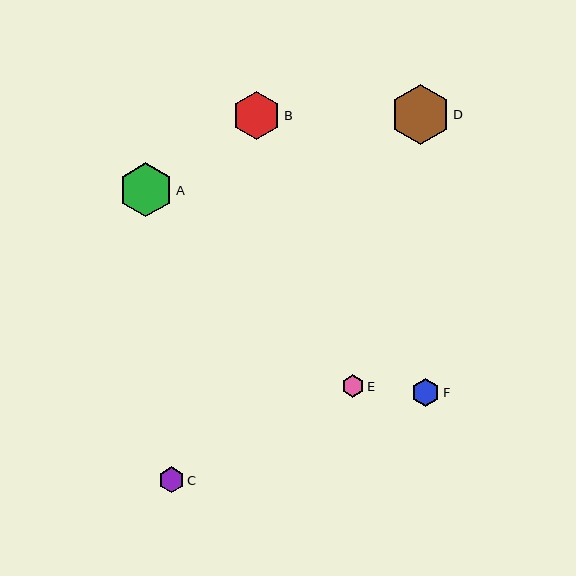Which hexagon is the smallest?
Hexagon E is the smallest with a size of approximately 22 pixels.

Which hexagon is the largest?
Hexagon D is the largest with a size of approximately 60 pixels.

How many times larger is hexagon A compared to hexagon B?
Hexagon A is approximately 1.1 times the size of hexagon B.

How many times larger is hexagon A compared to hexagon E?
Hexagon A is approximately 2.4 times the size of hexagon E.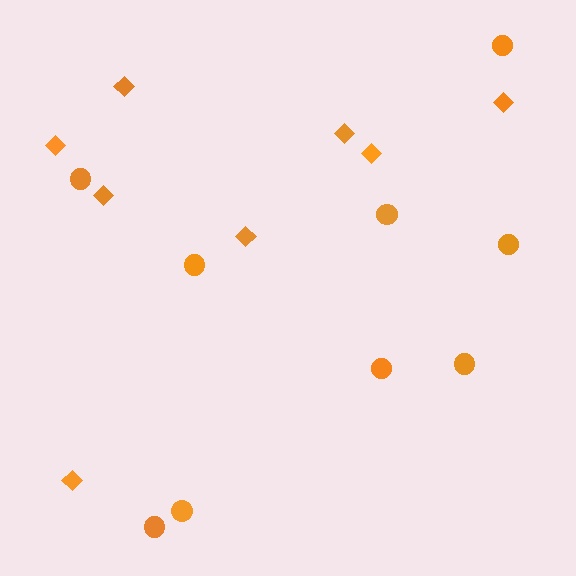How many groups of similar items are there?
There are 2 groups: one group of circles (9) and one group of diamonds (8).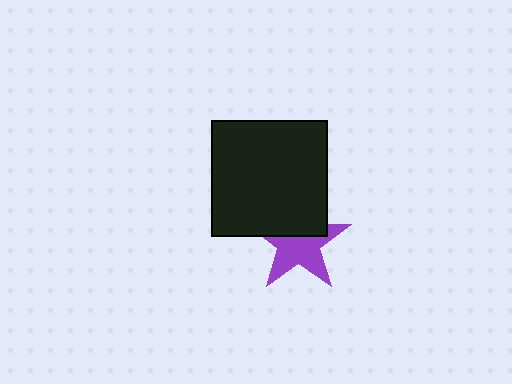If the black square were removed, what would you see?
You would see the complete purple star.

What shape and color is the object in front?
The object in front is a black square.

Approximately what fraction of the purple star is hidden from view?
Roughly 41% of the purple star is hidden behind the black square.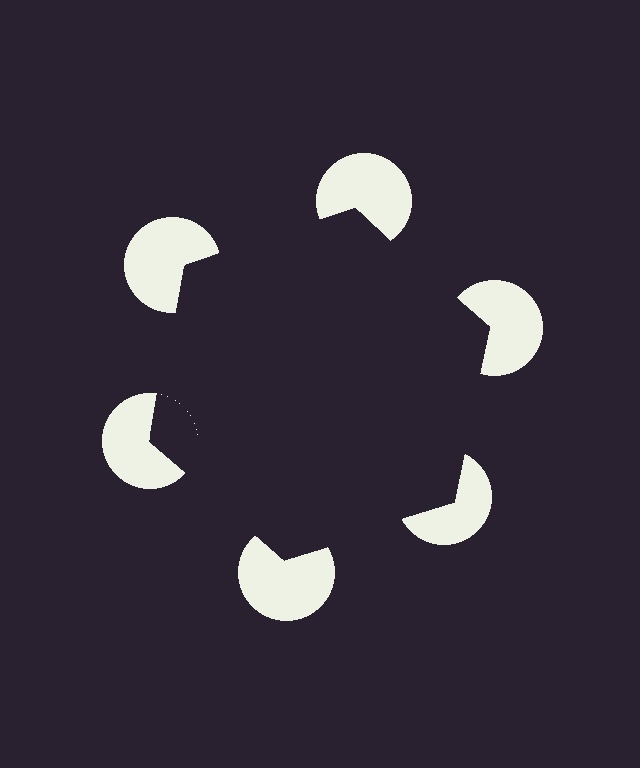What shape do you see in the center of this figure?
An illusory hexagon — its edges are inferred from the aligned wedge cuts in the pac-man discs, not physically drawn.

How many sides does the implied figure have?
6 sides.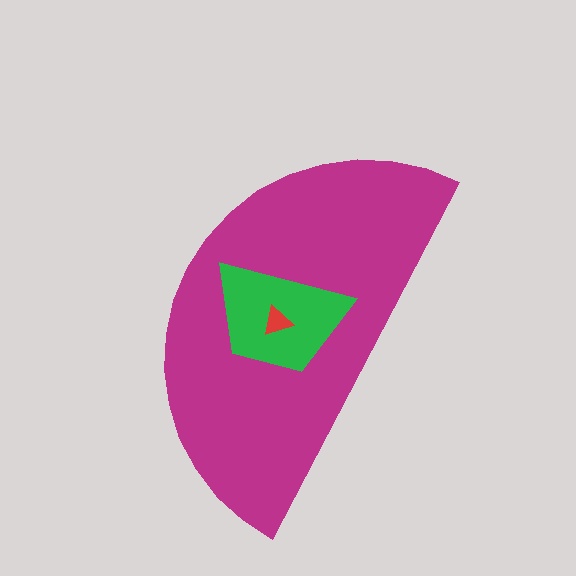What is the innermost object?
The red triangle.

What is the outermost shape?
The magenta semicircle.